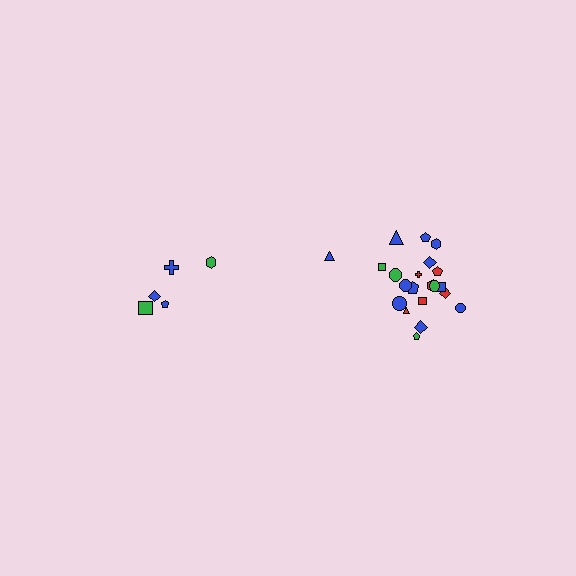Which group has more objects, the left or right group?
The right group.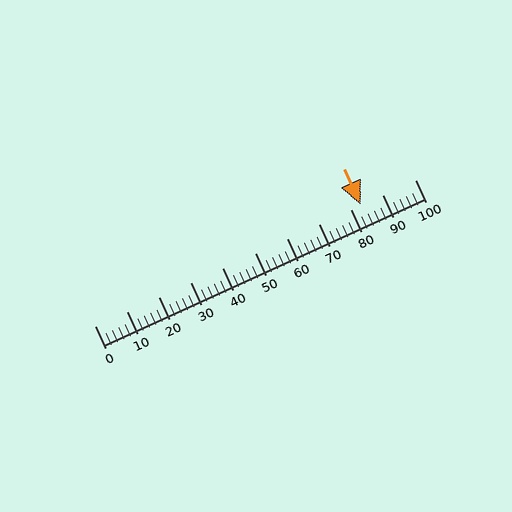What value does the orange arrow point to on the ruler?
The orange arrow points to approximately 83.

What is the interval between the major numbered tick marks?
The major tick marks are spaced 10 units apart.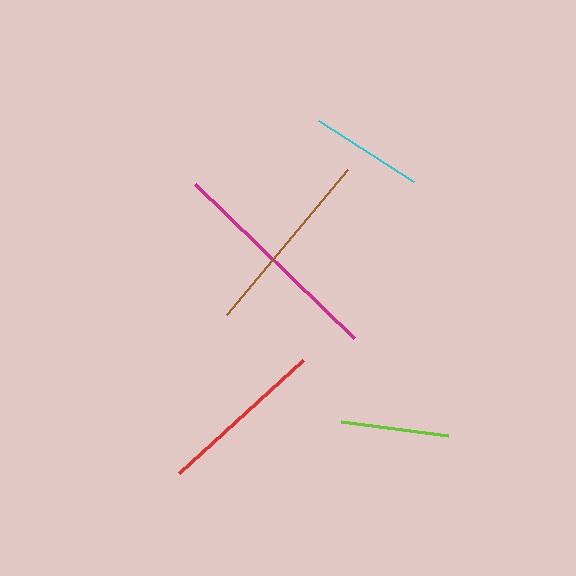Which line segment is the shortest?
The lime line is the shortest at approximately 107 pixels.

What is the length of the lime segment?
The lime segment is approximately 107 pixels long.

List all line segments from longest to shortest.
From longest to shortest: magenta, brown, red, cyan, lime.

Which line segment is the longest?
The magenta line is the longest at approximately 221 pixels.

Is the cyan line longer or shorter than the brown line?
The brown line is longer than the cyan line.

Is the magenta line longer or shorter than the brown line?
The magenta line is longer than the brown line.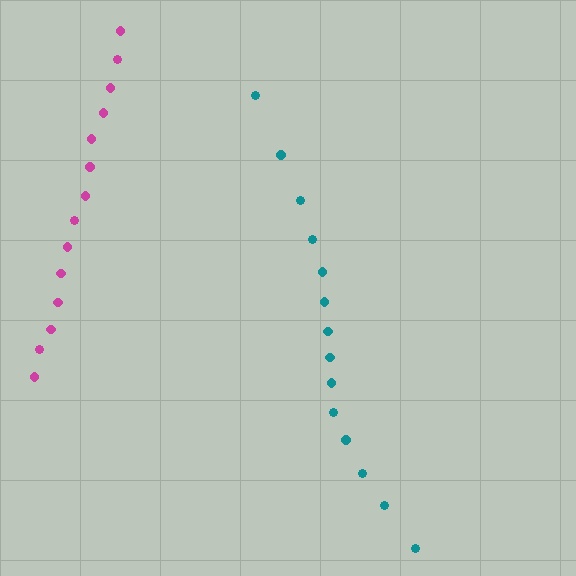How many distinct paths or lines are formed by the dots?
There are 2 distinct paths.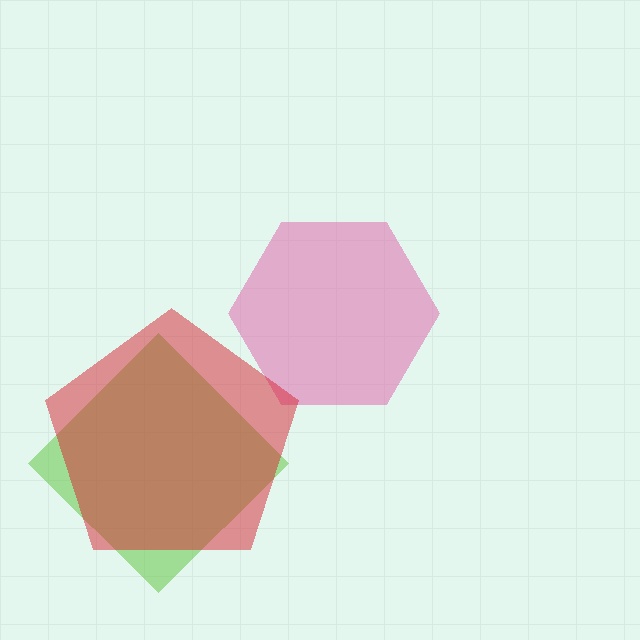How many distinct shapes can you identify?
There are 3 distinct shapes: a lime diamond, a pink hexagon, a red pentagon.